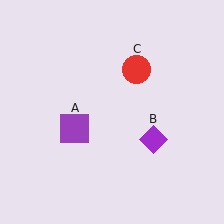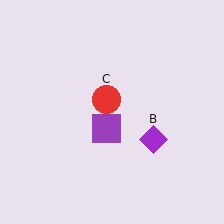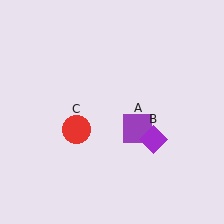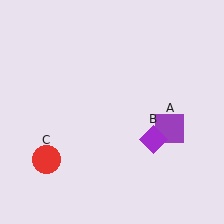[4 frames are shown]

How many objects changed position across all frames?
2 objects changed position: purple square (object A), red circle (object C).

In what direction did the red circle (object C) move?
The red circle (object C) moved down and to the left.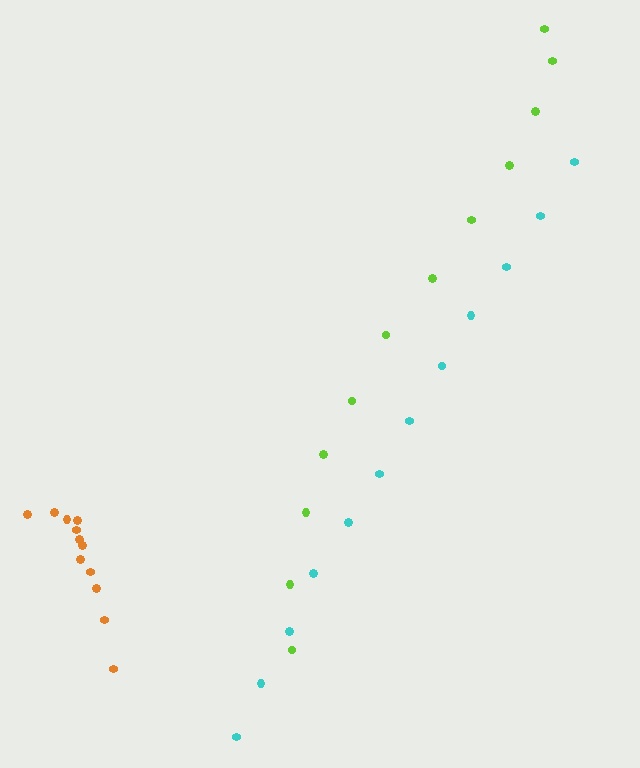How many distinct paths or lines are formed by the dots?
There are 3 distinct paths.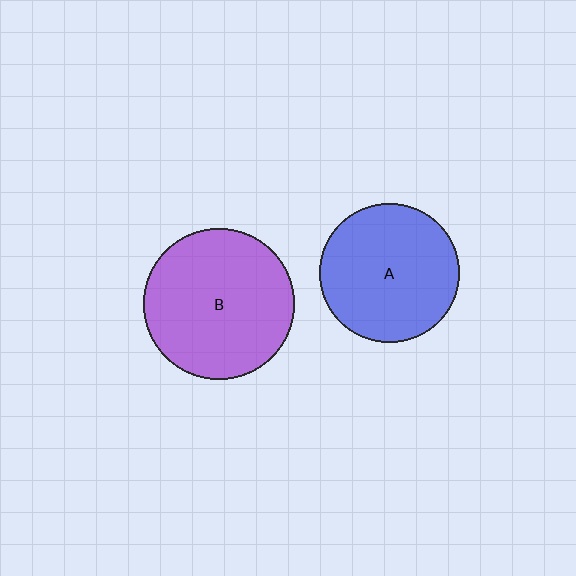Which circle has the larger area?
Circle B (purple).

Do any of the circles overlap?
No, none of the circles overlap.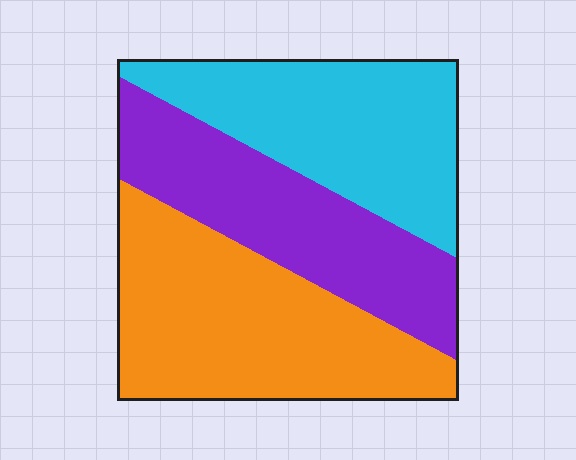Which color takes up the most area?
Orange, at roughly 40%.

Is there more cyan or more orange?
Orange.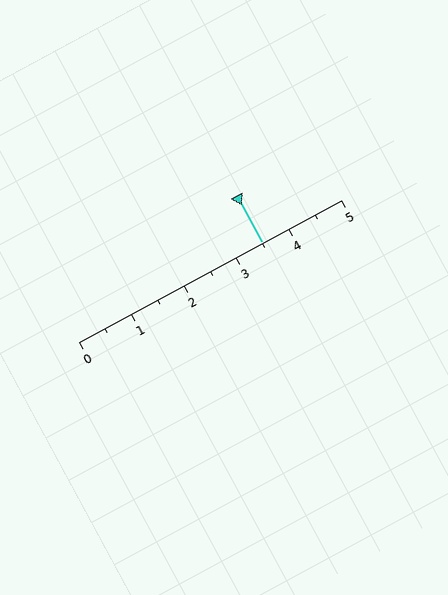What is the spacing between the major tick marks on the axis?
The major ticks are spaced 1 apart.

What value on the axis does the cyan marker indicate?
The marker indicates approximately 3.5.